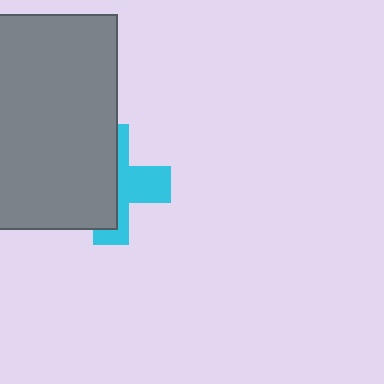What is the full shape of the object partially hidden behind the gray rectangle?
The partially hidden object is a cyan cross.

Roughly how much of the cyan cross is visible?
About half of it is visible (roughly 45%).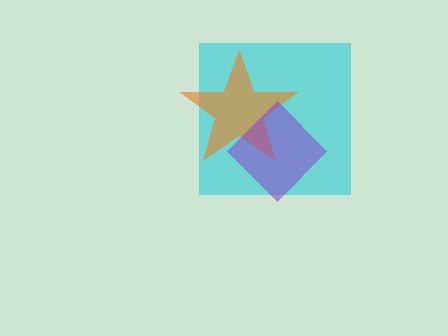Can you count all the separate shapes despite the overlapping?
Yes, there are 3 separate shapes.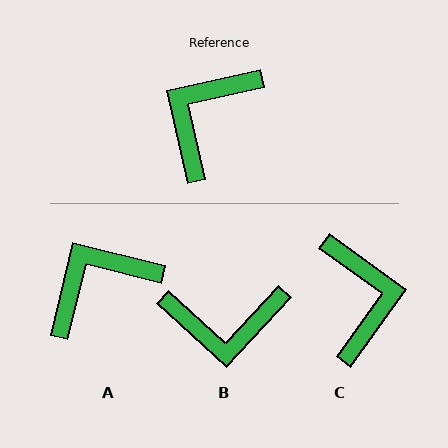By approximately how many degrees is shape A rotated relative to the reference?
Approximately 26 degrees clockwise.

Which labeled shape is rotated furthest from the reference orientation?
C, about 138 degrees away.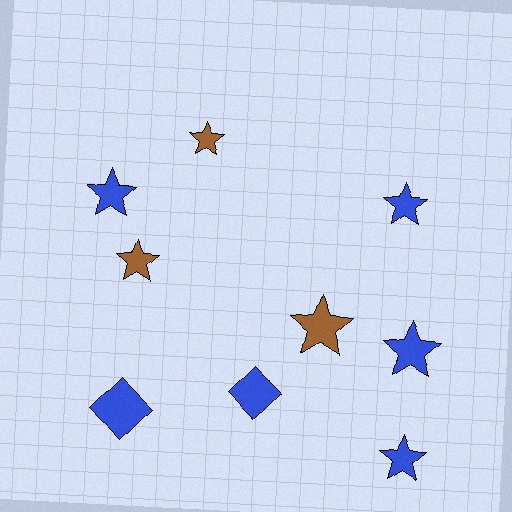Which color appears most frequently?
Blue, with 6 objects.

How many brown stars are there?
There are 3 brown stars.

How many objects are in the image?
There are 9 objects.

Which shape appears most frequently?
Star, with 7 objects.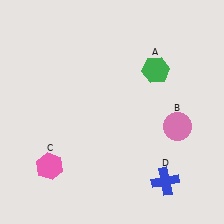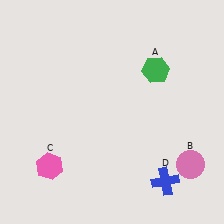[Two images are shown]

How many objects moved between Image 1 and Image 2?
1 object moved between the two images.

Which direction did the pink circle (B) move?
The pink circle (B) moved down.